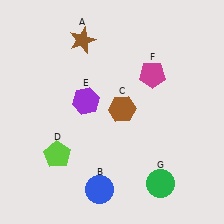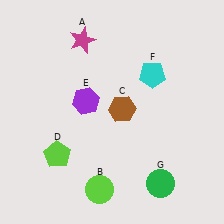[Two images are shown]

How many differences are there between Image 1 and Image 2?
There are 3 differences between the two images.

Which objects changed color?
A changed from brown to magenta. B changed from blue to lime. F changed from magenta to cyan.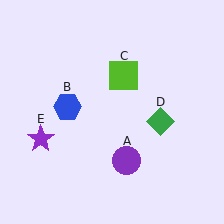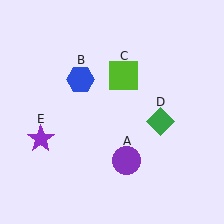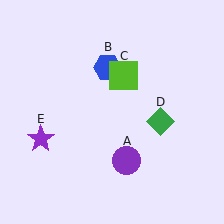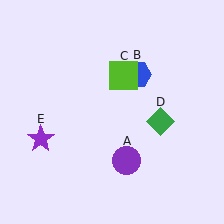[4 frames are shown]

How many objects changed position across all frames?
1 object changed position: blue hexagon (object B).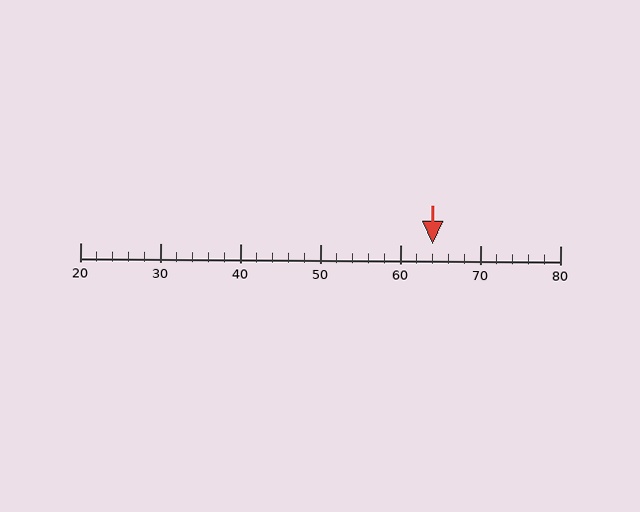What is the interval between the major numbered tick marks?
The major tick marks are spaced 10 units apart.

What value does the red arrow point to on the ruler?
The red arrow points to approximately 64.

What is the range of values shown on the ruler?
The ruler shows values from 20 to 80.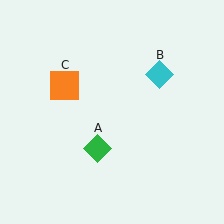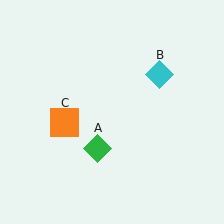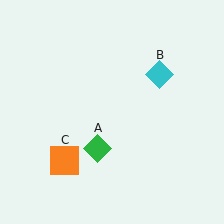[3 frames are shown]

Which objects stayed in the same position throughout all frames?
Green diamond (object A) and cyan diamond (object B) remained stationary.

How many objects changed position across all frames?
1 object changed position: orange square (object C).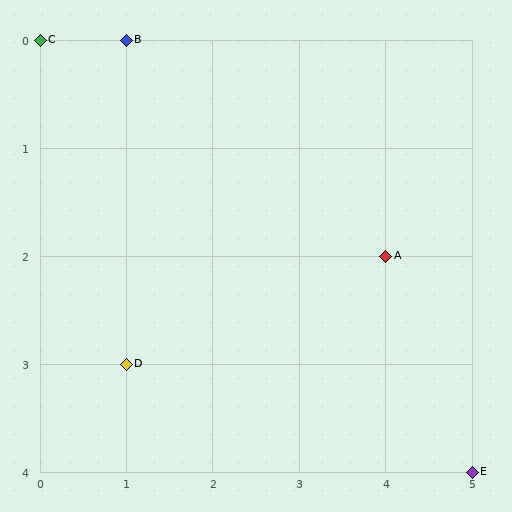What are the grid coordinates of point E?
Point E is at grid coordinates (5, 4).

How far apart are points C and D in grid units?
Points C and D are 1 column and 3 rows apart (about 3.2 grid units diagonally).